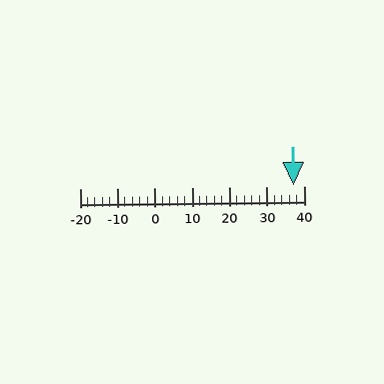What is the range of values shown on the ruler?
The ruler shows values from -20 to 40.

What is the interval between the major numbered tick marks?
The major tick marks are spaced 10 units apart.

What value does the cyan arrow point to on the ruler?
The cyan arrow points to approximately 37.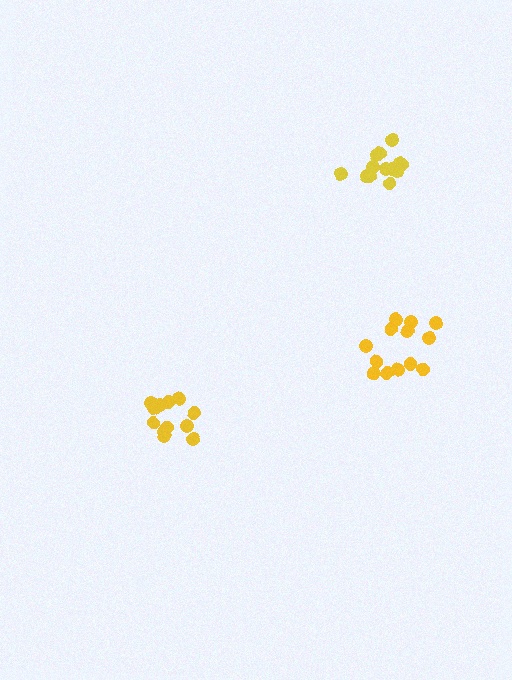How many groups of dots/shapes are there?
There are 3 groups.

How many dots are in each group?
Group 1: 12 dots, Group 2: 13 dots, Group 3: 13 dots (38 total).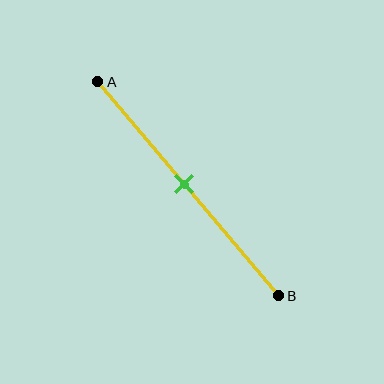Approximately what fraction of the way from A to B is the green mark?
The green mark is approximately 50% of the way from A to B.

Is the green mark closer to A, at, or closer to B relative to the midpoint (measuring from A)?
The green mark is approximately at the midpoint of segment AB.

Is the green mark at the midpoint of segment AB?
Yes, the mark is approximately at the midpoint.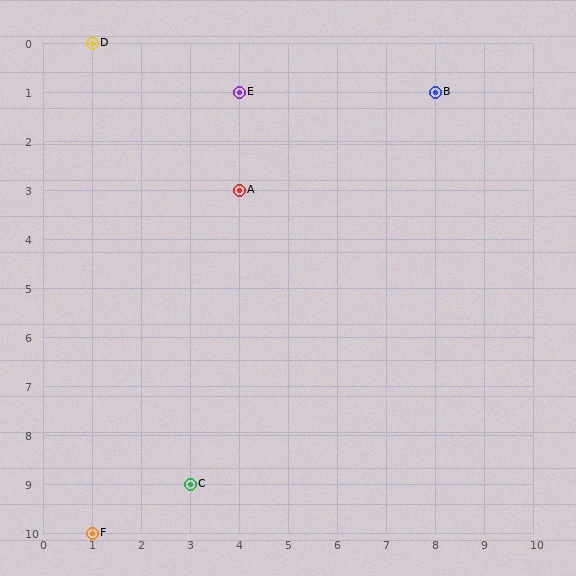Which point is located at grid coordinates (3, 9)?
Point C is at (3, 9).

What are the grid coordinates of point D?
Point D is at grid coordinates (1, 0).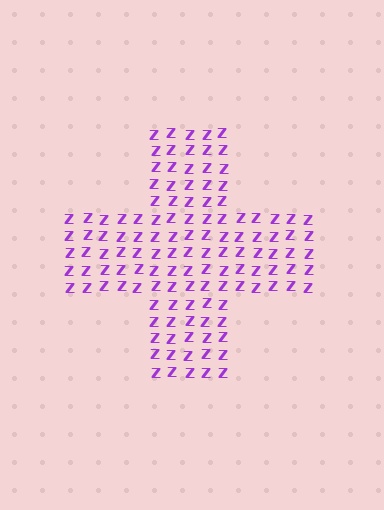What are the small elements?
The small elements are letter Z's.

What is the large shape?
The large shape is a cross.